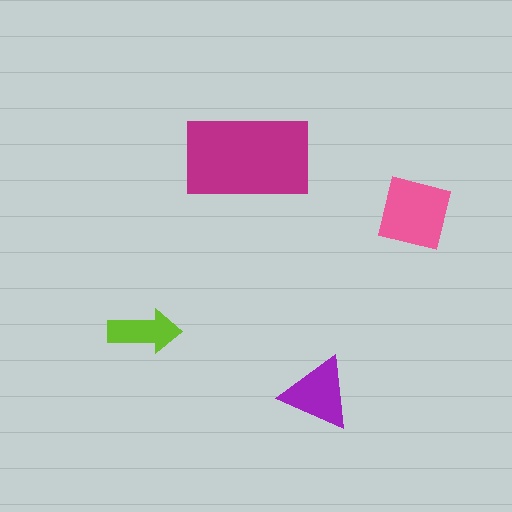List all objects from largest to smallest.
The magenta rectangle, the pink square, the purple triangle, the lime arrow.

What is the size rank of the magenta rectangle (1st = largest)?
1st.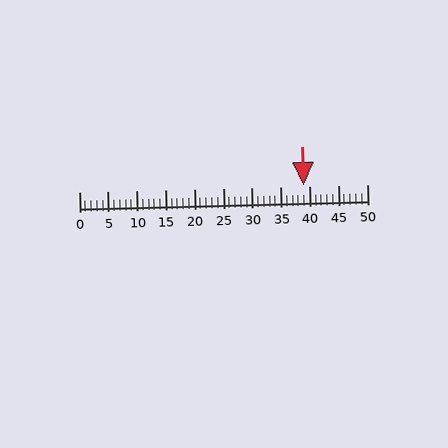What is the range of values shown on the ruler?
The ruler shows values from 0 to 50.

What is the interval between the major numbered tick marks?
The major tick marks are spaced 5 units apart.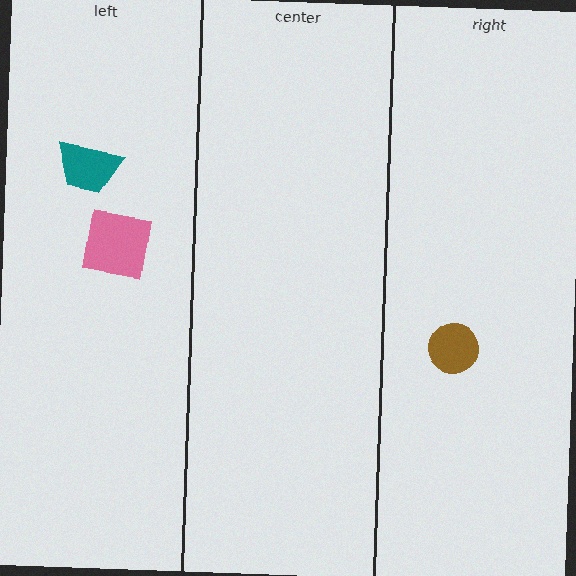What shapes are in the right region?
The brown circle.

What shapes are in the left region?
The pink square, the teal trapezoid.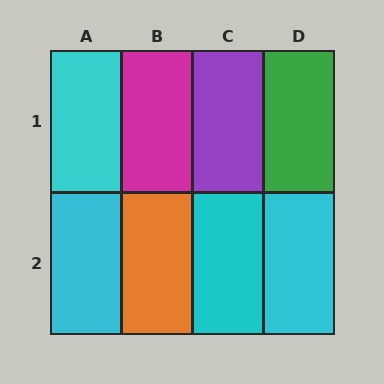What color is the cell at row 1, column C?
Purple.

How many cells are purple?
1 cell is purple.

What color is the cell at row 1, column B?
Magenta.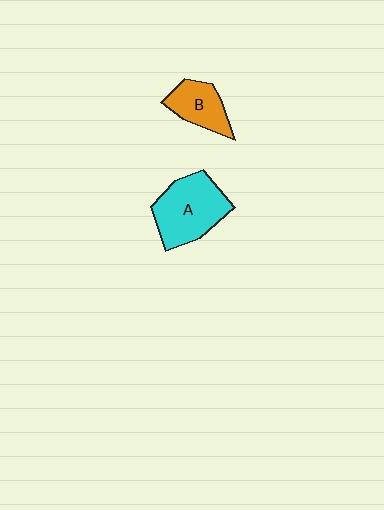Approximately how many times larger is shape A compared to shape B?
Approximately 1.7 times.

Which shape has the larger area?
Shape A (cyan).